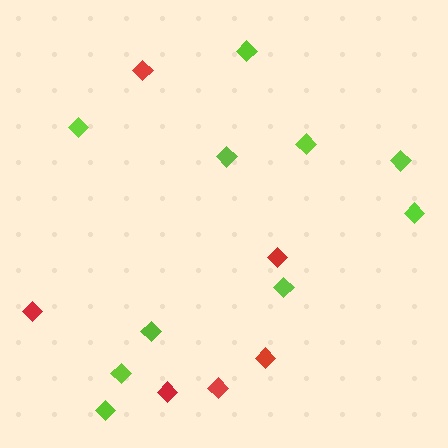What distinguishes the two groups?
There are 2 groups: one group of red diamonds (6) and one group of lime diamonds (10).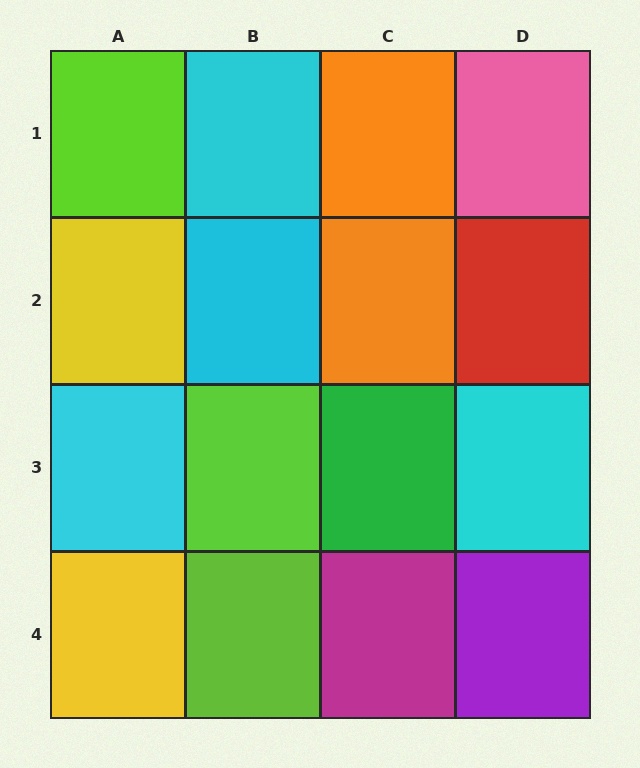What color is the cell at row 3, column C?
Green.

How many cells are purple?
1 cell is purple.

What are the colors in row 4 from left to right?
Yellow, lime, magenta, purple.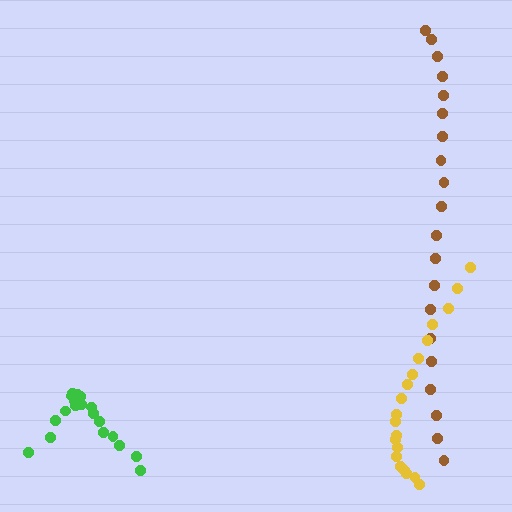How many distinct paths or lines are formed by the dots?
There are 3 distinct paths.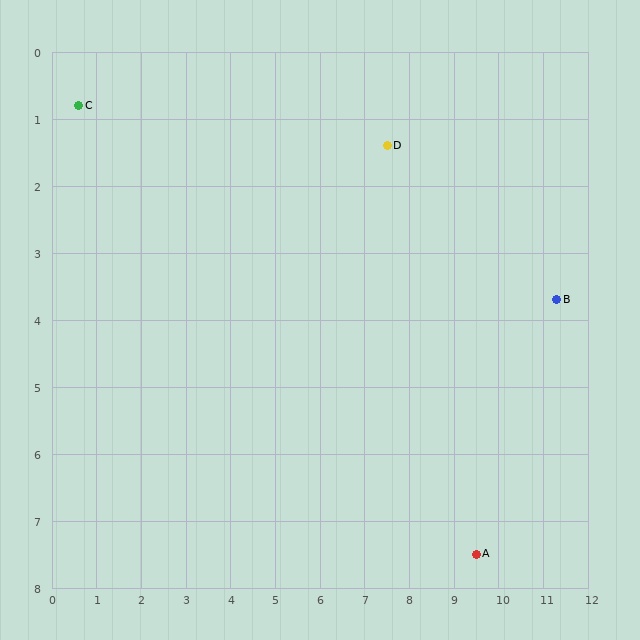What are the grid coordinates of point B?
Point B is at approximately (11.3, 3.7).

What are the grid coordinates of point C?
Point C is at approximately (0.6, 0.8).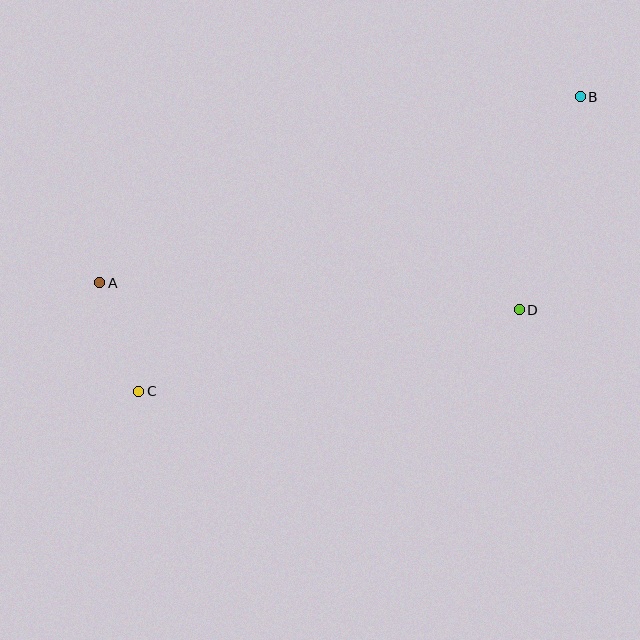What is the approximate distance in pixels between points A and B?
The distance between A and B is approximately 515 pixels.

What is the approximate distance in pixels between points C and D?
The distance between C and D is approximately 389 pixels.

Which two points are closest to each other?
Points A and C are closest to each other.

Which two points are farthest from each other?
Points B and C are farthest from each other.